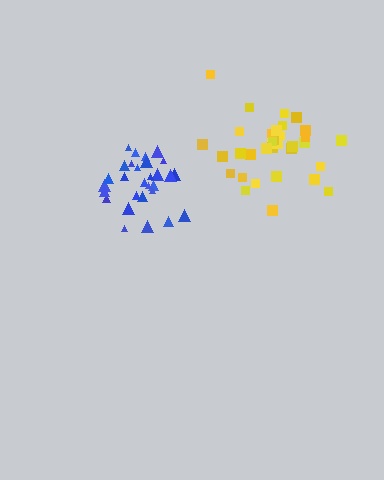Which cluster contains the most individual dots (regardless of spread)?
Yellow (35).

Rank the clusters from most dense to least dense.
yellow, blue.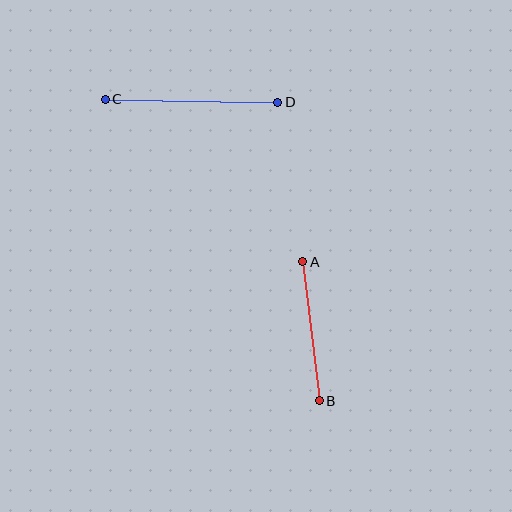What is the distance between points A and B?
The distance is approximately 140 pixels.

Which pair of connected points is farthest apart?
Points C and D are farthest apart.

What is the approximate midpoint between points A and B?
The midpoint is at approximately (311, 331) pixels.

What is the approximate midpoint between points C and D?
The midpoint is at approximately (192, 101) pixels.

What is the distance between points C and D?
The distance is approximately 173 pixels.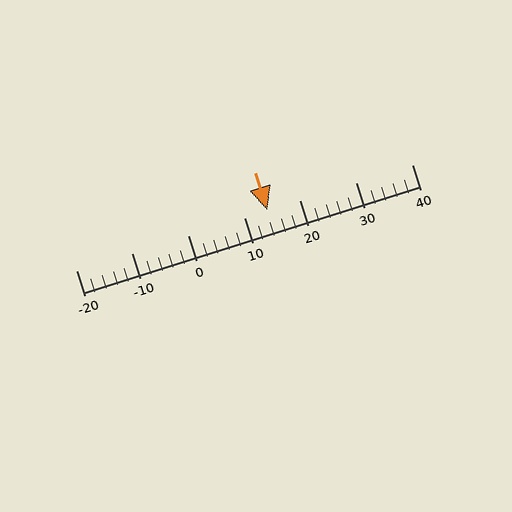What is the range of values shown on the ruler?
The ruler shows values from -20 to 40.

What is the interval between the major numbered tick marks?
The major tick marks are spaced 10 units apart.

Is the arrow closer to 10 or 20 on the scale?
The arrow is closer to 10.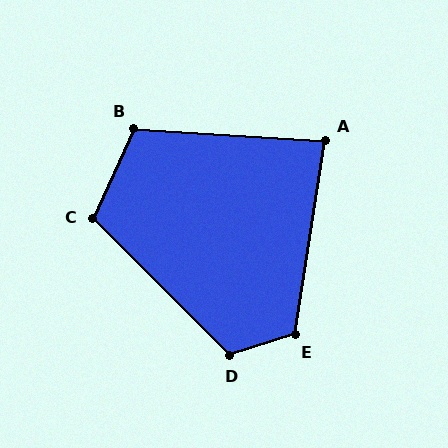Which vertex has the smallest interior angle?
A, at approximately 85 degrees.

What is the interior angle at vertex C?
Approximately 110 degrees (obtuse).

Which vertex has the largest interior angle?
D, at approximately 117 degrees.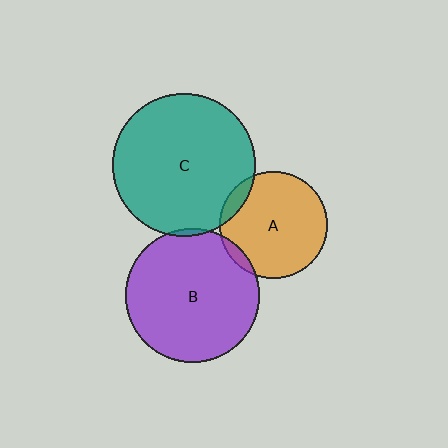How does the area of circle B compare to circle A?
Approximately 1.5 times.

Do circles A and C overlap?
Yes.